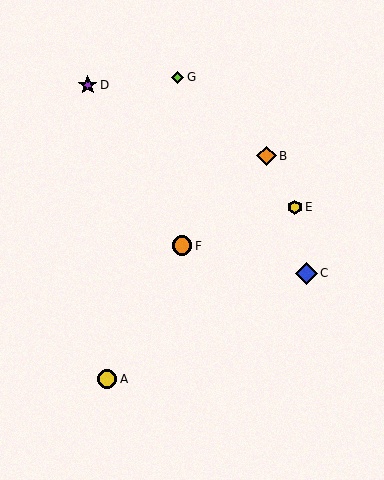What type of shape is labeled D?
Shape D is a purple star.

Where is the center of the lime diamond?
The center of the lime diamond is at (178, 77).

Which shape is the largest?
The blue diamond (labeled C) is the largest.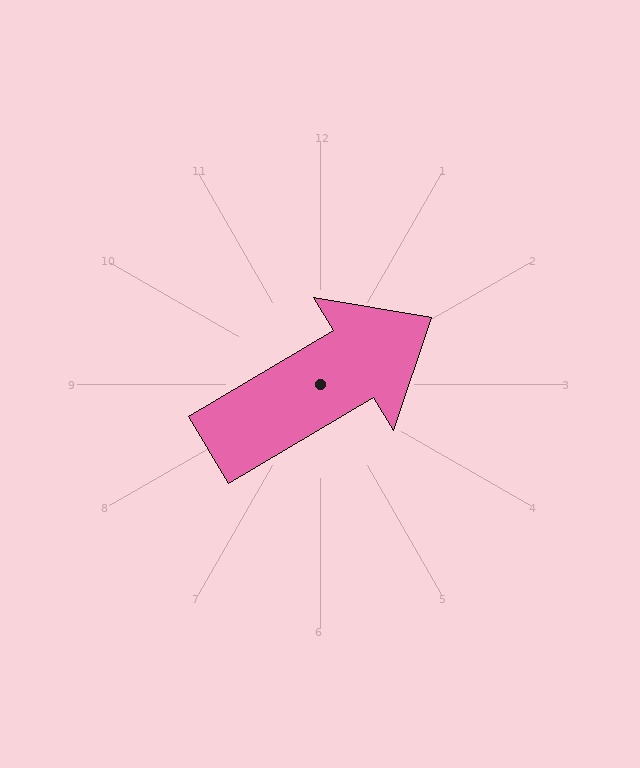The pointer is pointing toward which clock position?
Roughly 2 o'clock.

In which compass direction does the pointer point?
Northeast.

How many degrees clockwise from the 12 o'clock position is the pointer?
Approximately 59 degrees.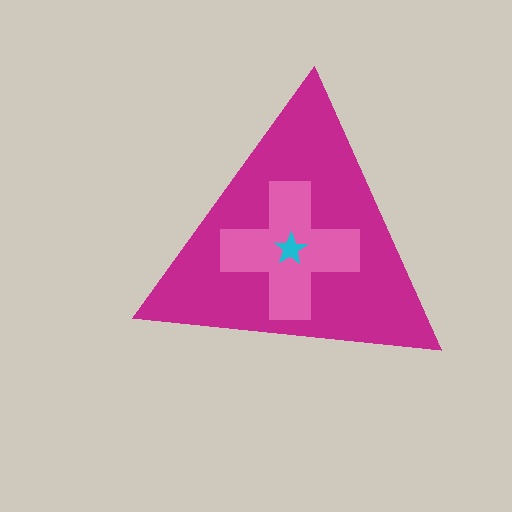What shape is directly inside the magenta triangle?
The pink cross.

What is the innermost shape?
The cyan star.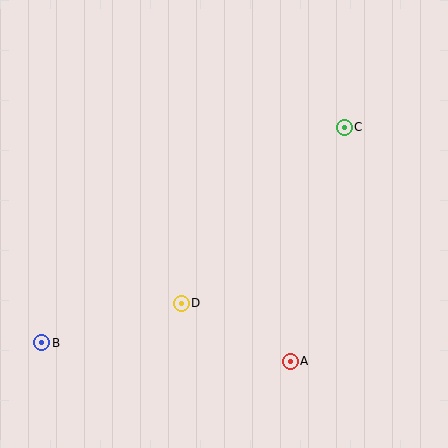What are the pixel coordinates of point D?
Point D is at (181, 303).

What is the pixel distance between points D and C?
The distance between D and C is 239 pixels.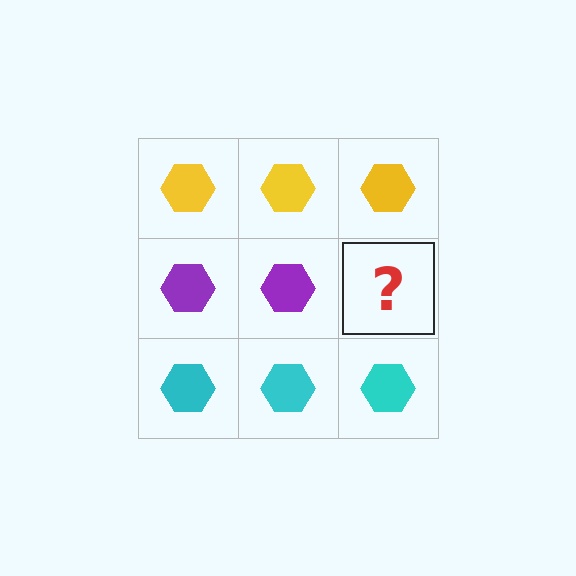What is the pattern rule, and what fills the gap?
The rule is that each row has a consistent color. The gap should be filled with a purple hexagon.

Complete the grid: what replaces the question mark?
The question mark should be replaced with a purple hexagon.